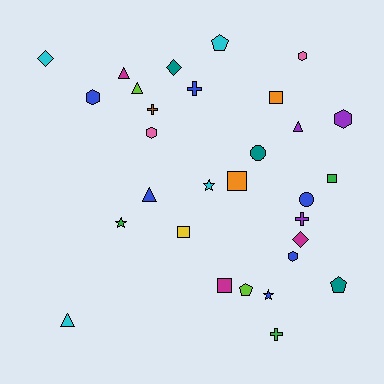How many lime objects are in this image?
There are 2 lime objects.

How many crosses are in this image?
There are 4 crosses.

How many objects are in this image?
There are 30 objects.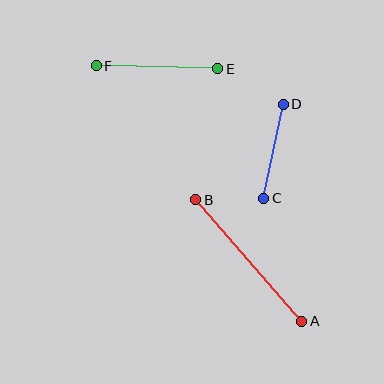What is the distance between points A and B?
The distance is approximately 161 pixels.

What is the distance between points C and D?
The distance is approximately 96 pixels.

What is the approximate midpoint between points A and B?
The midpoint is at approximately (249, 261) pixels.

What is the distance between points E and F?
The distance is approximately 122 pixels.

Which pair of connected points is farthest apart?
Points A and B are farthest apart.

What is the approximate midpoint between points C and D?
The midpoint is at approximately (273, 151) pixels.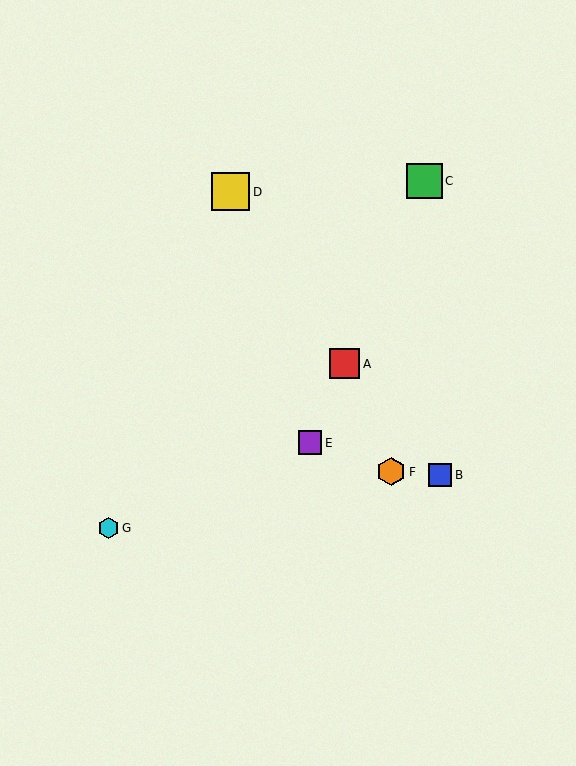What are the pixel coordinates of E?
Object E is at (310, 443).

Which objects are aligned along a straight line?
Objects A, C, E are aligned along a straight line.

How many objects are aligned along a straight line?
3 objects (A, C, E) are aligned along a straight line.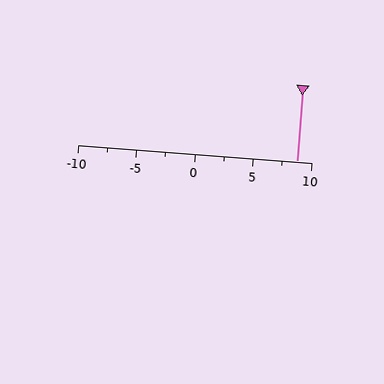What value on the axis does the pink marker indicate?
The marker indicates approximately 8.8.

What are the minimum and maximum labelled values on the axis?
The axis runs from -10 to 10.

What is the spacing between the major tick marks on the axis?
The major ticks are spaced 5 apart.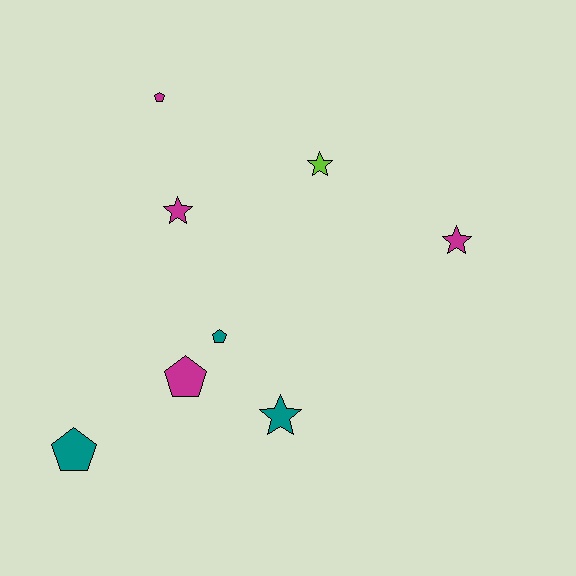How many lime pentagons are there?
There are no lime pentagons.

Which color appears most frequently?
Magenta, with 4 objects.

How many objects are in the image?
There are 8 objects.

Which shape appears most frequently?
Pentagon, with 4 objects.